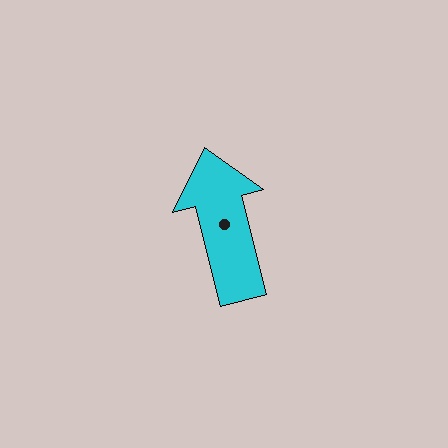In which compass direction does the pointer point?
North.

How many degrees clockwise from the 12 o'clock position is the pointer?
Approximately 345 degrees.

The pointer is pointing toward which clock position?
Roughly 12 o'clock.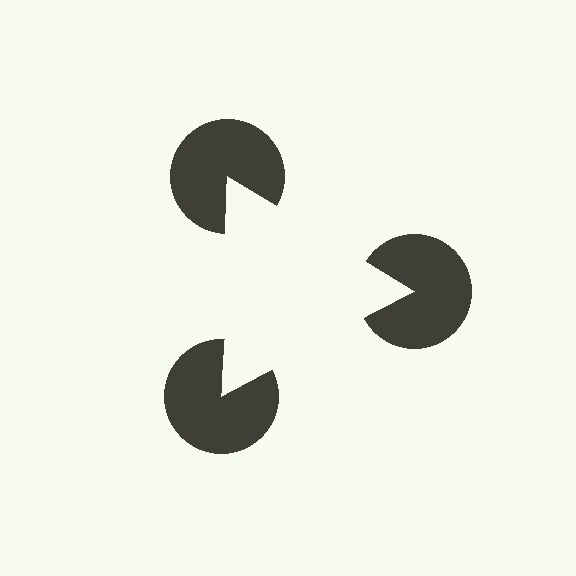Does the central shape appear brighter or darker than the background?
It typically appears slightly brighter than the background, even though no actual brightness change is drawn.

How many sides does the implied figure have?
3 sides.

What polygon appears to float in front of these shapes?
An illusory triangle — its edges are inferred from the aligned wedge cuts in the pac-man discs, not physically drawn.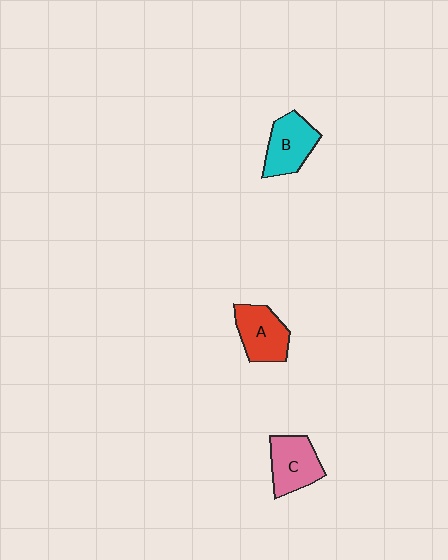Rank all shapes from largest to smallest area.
From largest to smallest: B (cyan), C (pink), A (red).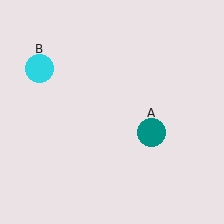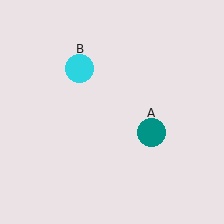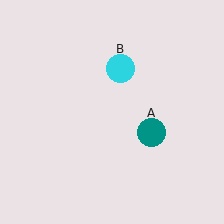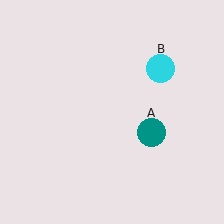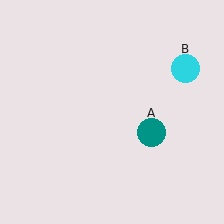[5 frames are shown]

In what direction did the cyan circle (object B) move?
The cyan circle (object B) moved right.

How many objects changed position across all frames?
1 object changed position: cyan circle (object B).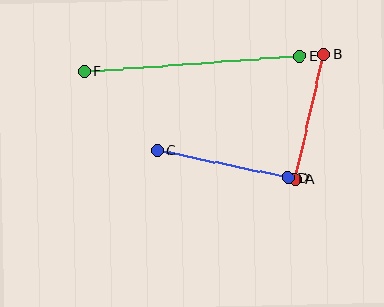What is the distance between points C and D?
The distance is approximately 134 pixels.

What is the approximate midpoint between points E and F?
The midpoint is at approximately (192, 64) pixels.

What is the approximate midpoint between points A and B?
The midpoint is at approximately (310, 117) pixels.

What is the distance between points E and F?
The distance is approximately 216 pixels.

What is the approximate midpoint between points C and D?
The midpoint is at approximately (223, 164) pixels.